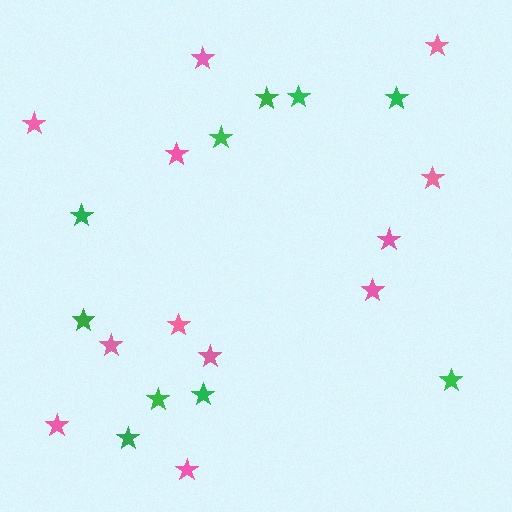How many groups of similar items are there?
There are 2 groups: one group of pink stars (12) and one group of green stars (10).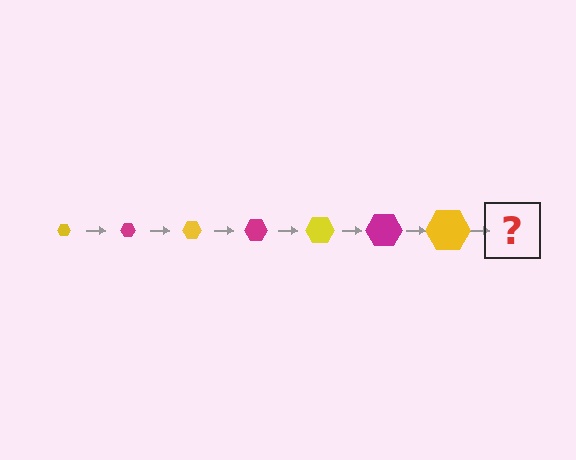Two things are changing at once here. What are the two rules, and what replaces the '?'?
The two rules are that the hexagon grows larger each step and the color cycles through yellow and magenta. The '?' should be a magenta hexagon, larger than the previous one.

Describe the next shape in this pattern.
It should be a magenta hexagon, larger than the previous one.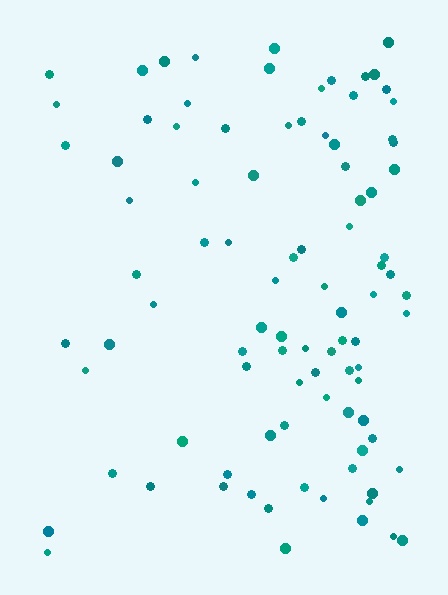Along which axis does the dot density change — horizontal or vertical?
Horizontal.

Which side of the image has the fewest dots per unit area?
The left.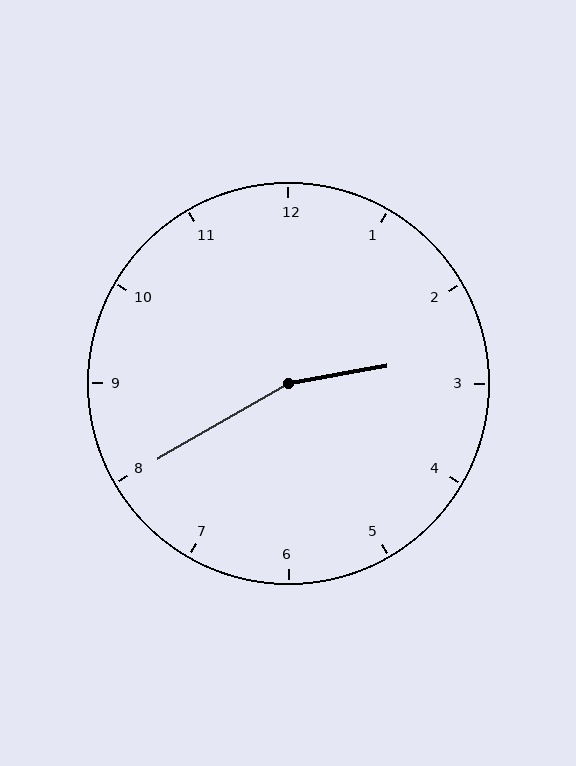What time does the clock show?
2:40.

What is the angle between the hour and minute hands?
Approximately 160 degrees.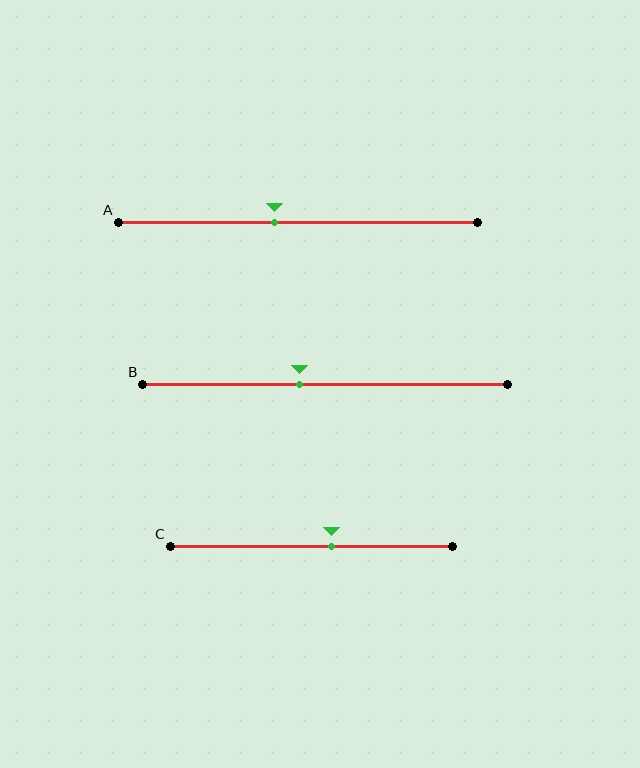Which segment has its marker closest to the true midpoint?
Segment A has its marker closest to the true midpoint.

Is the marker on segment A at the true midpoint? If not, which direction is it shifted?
No, the marker on segment A is shifted to the left by about 7% of the segment length.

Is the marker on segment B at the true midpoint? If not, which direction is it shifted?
No, the marker on segment B is shifted to the left by about 7% of the segment length.